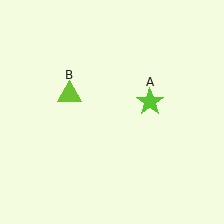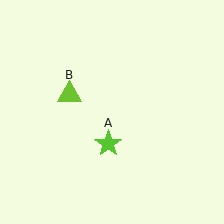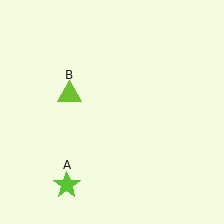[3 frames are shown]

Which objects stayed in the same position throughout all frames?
Lime triangle (object B) remained stationary.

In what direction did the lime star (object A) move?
The lime star (object A) moved down and to the left.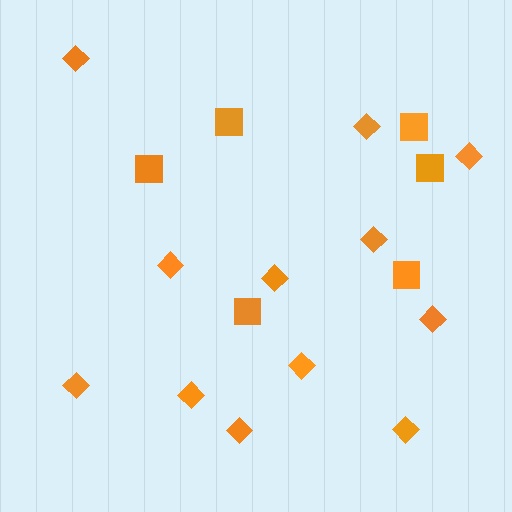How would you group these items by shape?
There are 2 groups: one group of squares (6) and one group of diamonds (12).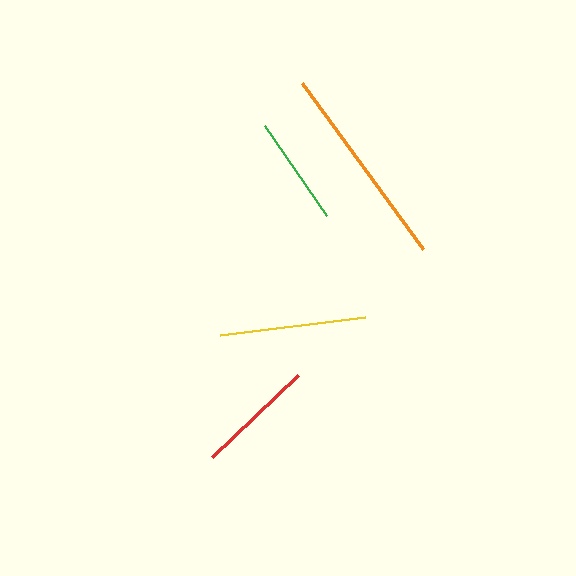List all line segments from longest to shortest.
From longest to shortest: orange, yellow, red, green.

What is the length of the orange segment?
The orange segment is approximately 205 pixels long.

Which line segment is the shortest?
The green line is the shortest at approximately 109 pixels.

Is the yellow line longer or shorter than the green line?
The yellow line is longer than the green line.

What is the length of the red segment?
The red segment is approximately 119 pixels long.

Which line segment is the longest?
The orange line is the longest at approximately 205 pixels.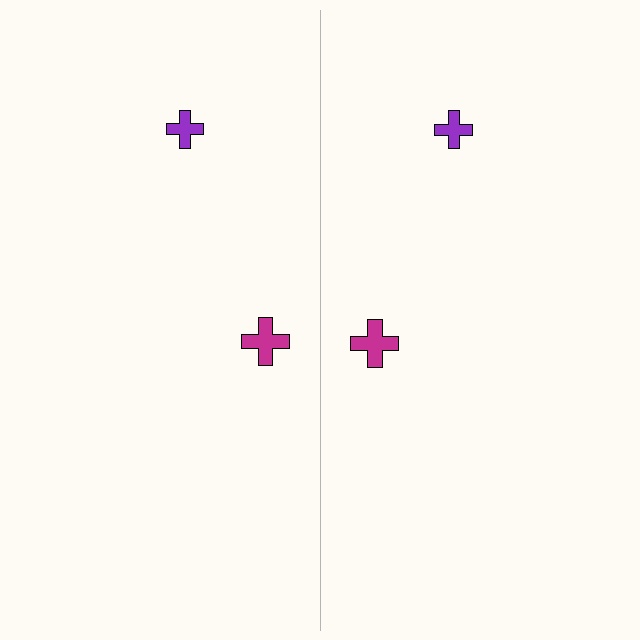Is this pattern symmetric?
Yes, this pattern has bilateral (reflection) symmetry.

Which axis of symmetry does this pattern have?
The pattern has a vertical axis of symmetry running through the center of the image.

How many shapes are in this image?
There are 4 shapes in this image.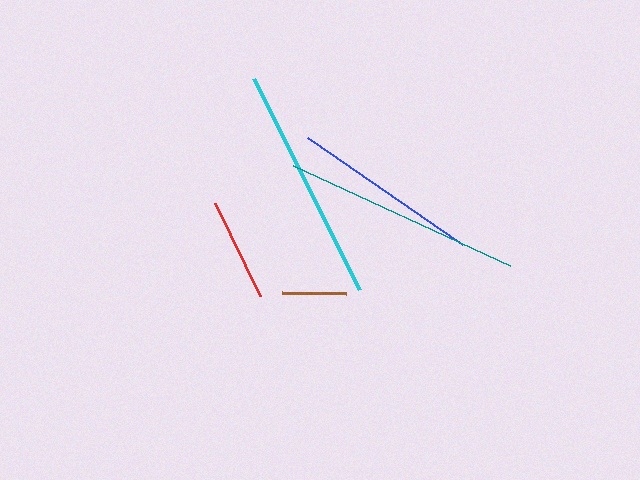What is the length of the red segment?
The red segment is approximately 103 pixels long.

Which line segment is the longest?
The teal line is the longest at approximately 239 pixels.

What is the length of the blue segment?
The blue segment is approximately 189 pixels long.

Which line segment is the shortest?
The brown line is the shortest at approximately 64 pixels.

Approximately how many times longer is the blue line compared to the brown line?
The blue line is approximately 2.9 times the length of the brown line.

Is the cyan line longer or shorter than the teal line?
The teal line is longer than the cyan line.